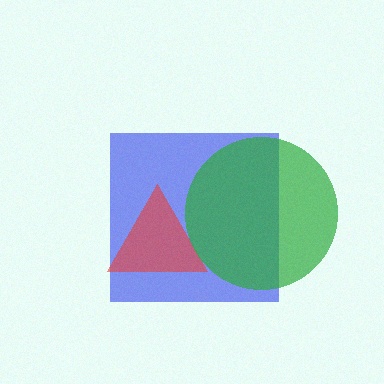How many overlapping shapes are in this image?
There are 3 overlapping shapes in the image.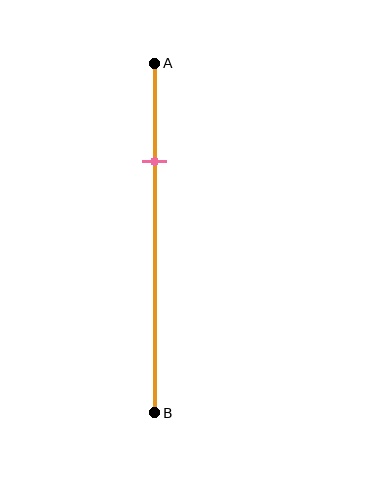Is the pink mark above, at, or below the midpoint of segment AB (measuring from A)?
The pink mark is above the midpoint of segment AB.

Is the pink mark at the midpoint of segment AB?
No, the mark is at about 30% from A, not at the 50% midpoint.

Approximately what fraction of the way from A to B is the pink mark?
The pink mark is approximately 30% of the way from A to B.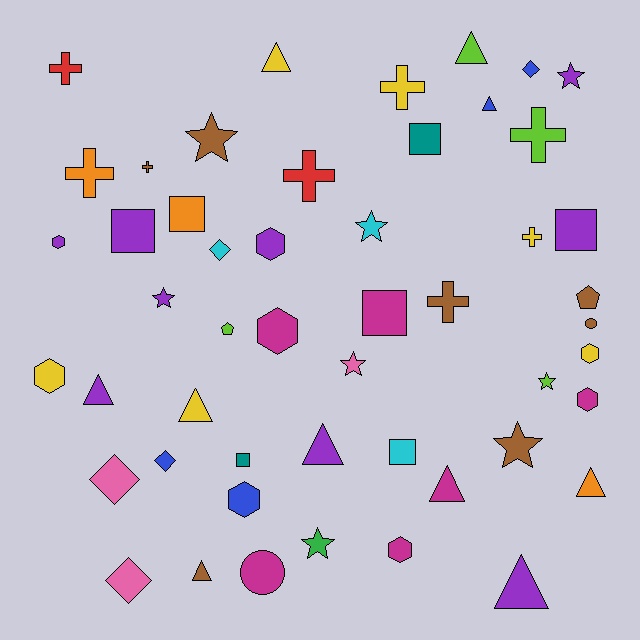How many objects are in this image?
There are 50 objects.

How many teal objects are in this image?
There are 2 teal objects.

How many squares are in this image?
There are 7 squares.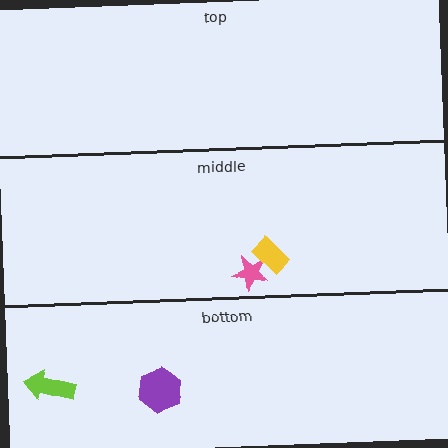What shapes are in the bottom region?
The purple hexagon, the lime arrow.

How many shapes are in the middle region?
2.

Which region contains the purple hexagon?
The bottom region.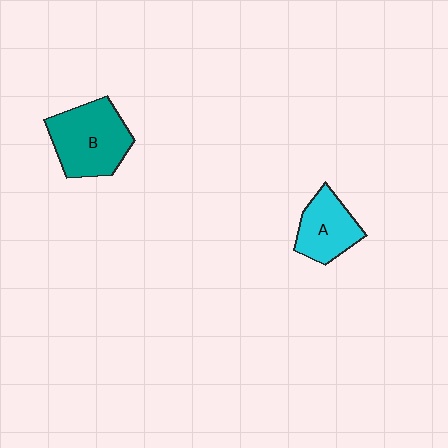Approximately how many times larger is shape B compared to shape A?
Approximately 1.5 times.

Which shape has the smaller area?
Shape A (cyan).